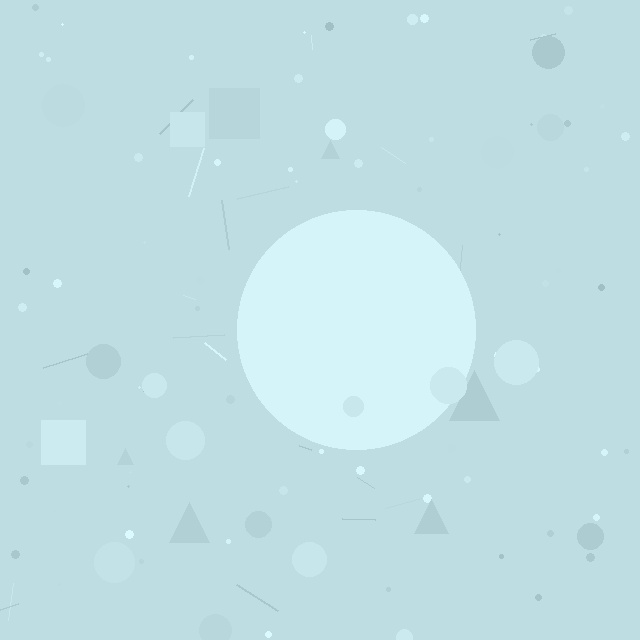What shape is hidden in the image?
A circle is hidden in the image.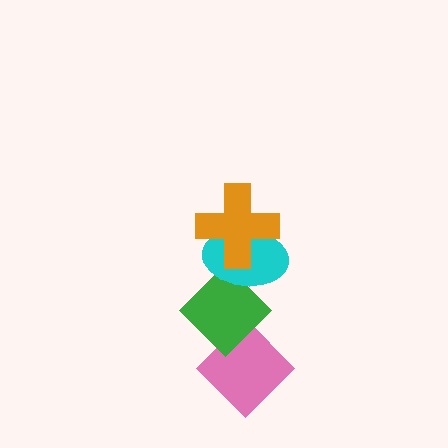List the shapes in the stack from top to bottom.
From top to bottom: the orange cross, the cyan ellipse, the green diamond, the pink diamond.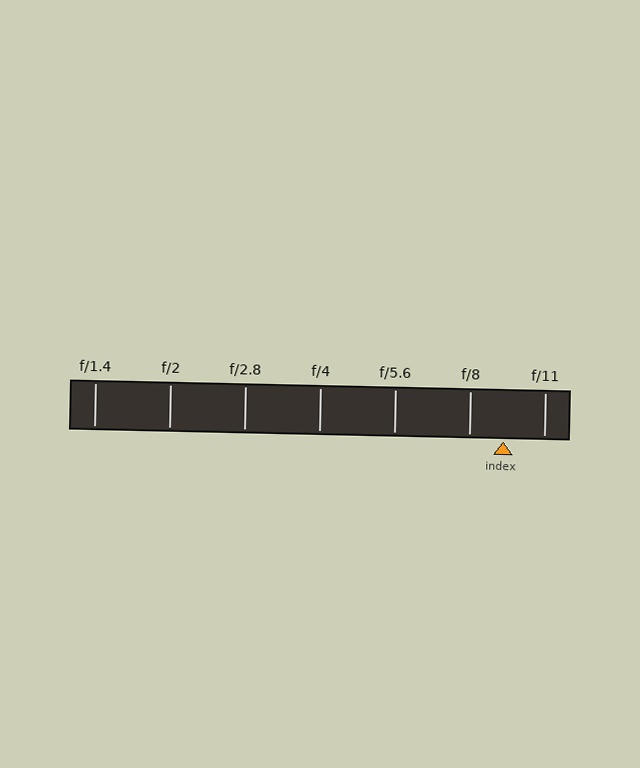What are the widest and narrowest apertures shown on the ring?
The widest aperture shown is f/1.4 and the narrowest is f/11.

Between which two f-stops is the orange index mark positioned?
The index mark is between f/8 and f/11.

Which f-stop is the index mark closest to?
The index mark is closest to f/8.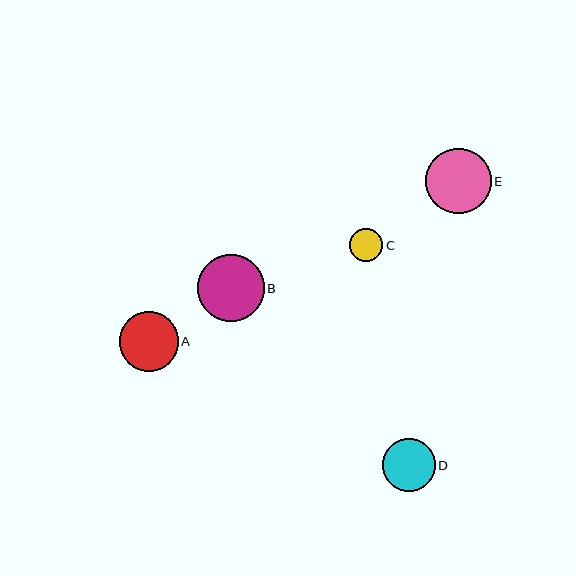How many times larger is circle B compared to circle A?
Circle B is approximately 1.1 times the size of circle A.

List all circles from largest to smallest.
From largest to smallest: B, E, A, D, C.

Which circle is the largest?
Circle B is the largest with a size of approximately 67 pixels.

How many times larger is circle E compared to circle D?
Circle E is approximately 1.2 times the size of circle D.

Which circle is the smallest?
Circle C is the smallest with a size of approximately 33 pixels.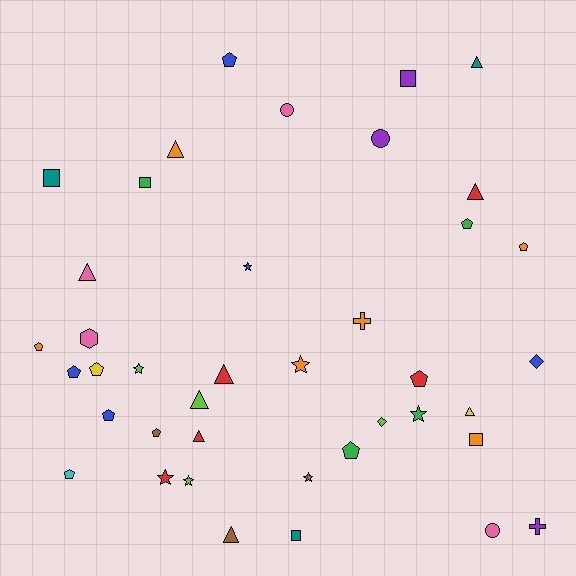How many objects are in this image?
There are 40 objects.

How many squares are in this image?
There are 5 squares.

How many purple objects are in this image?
There are 3 purple objects.